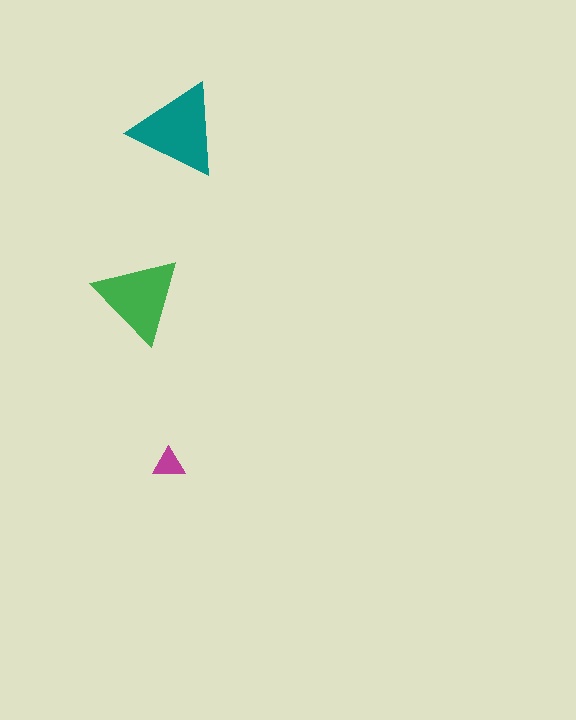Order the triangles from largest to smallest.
the teal one, the green one, the magenta one.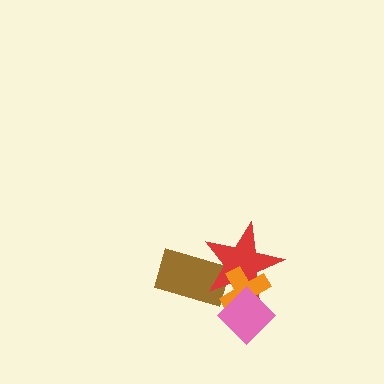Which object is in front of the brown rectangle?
The red star is in front of the brown rectangle.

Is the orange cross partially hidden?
Yes, it is partially covered by another shape.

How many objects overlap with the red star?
3 objects overlap with the red star.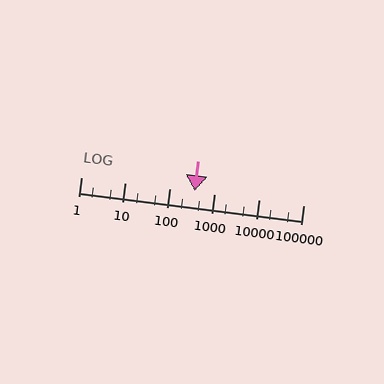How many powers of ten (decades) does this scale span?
The scale spans 5 decades, from 1 to 100000.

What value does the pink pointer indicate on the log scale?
The pointer indicates approximately 360.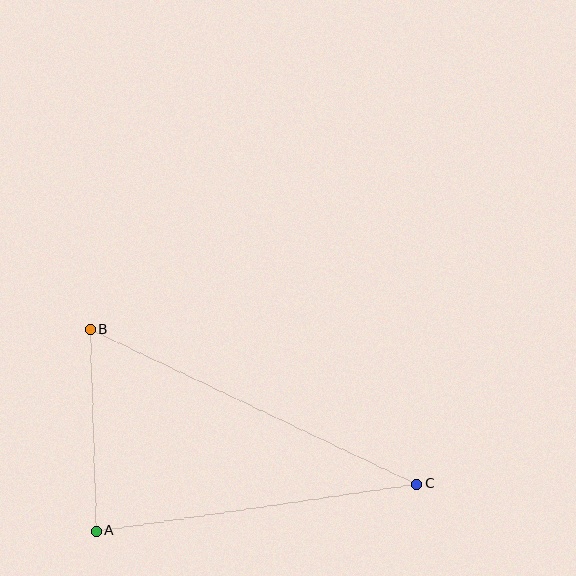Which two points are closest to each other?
Points A and B are closest to each other.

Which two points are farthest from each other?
Points B and C are farthest from each other.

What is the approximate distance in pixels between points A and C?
The distance between A and C is approximately 324 pixels.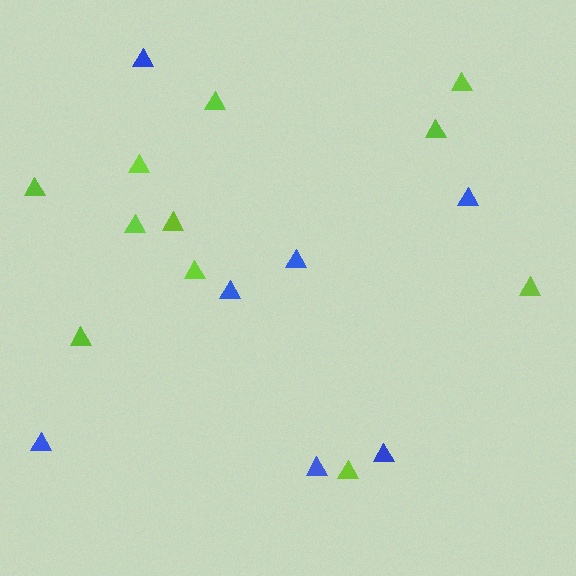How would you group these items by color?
There are 2 groups: one group of blue triangles (7) and one group of lime triangles (11).